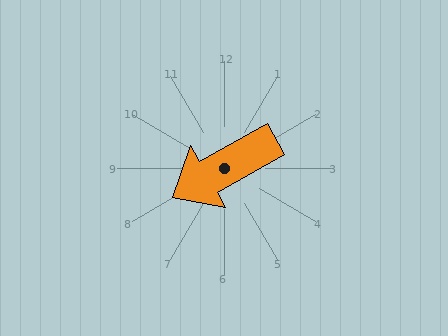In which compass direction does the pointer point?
Southwest.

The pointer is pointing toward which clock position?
Roughly 8 o'clock.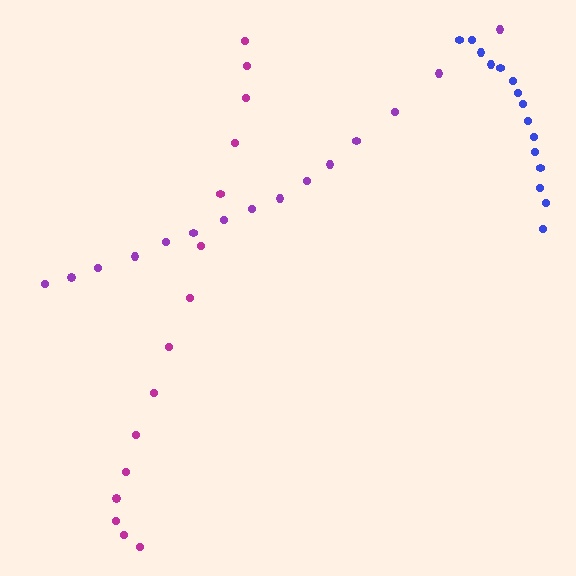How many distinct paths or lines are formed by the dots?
There are 3 distinct paths.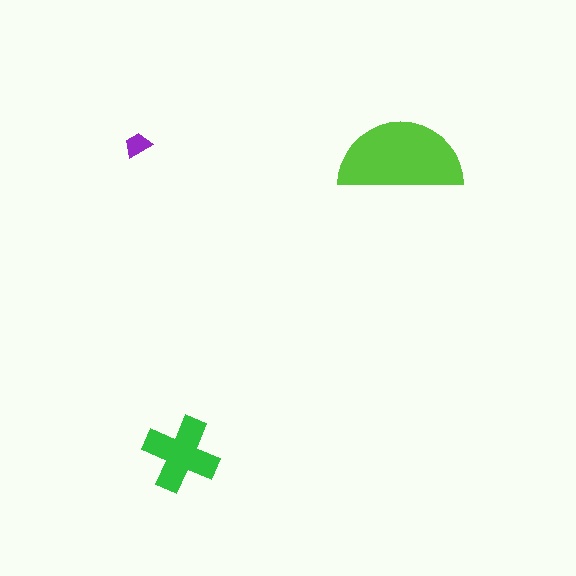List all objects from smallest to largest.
The purple trapezoid, the green cross, the lime semicircle.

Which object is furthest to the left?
The purple trapezoid is leftmost.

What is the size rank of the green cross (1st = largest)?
2nd.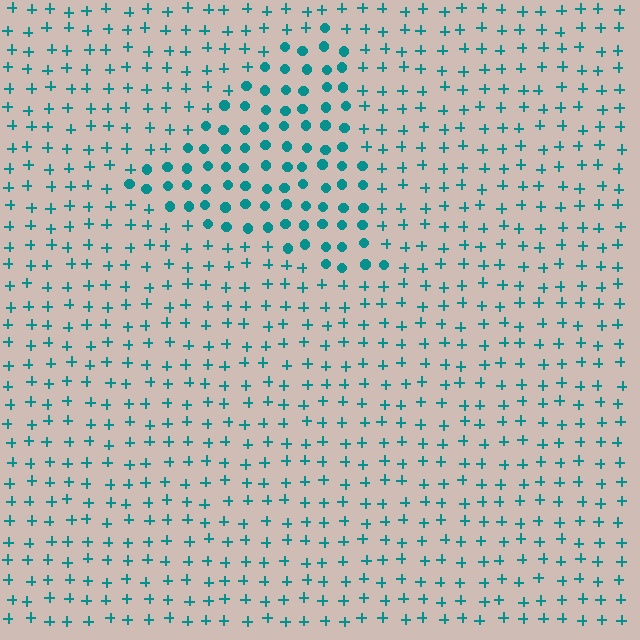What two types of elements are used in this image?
The image uses circles inside the triangle region and plus signs outside it.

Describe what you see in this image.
The image is filled with small teal elements arranged in a uniform grid. A triangle-shaped region contains circles, while the surrounding area contains plus signs. The boundary is defined purely by the change in element shape.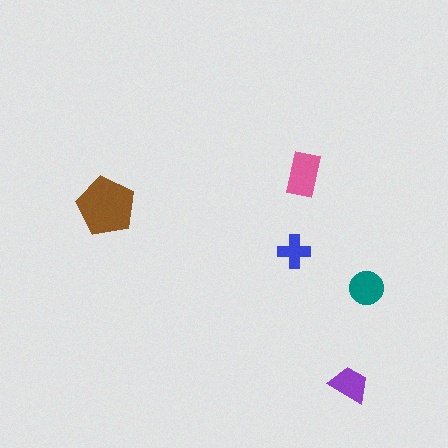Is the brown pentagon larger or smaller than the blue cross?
Larger.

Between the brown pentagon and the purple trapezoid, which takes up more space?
The brown pentagon.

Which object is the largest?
The brown pentagon.